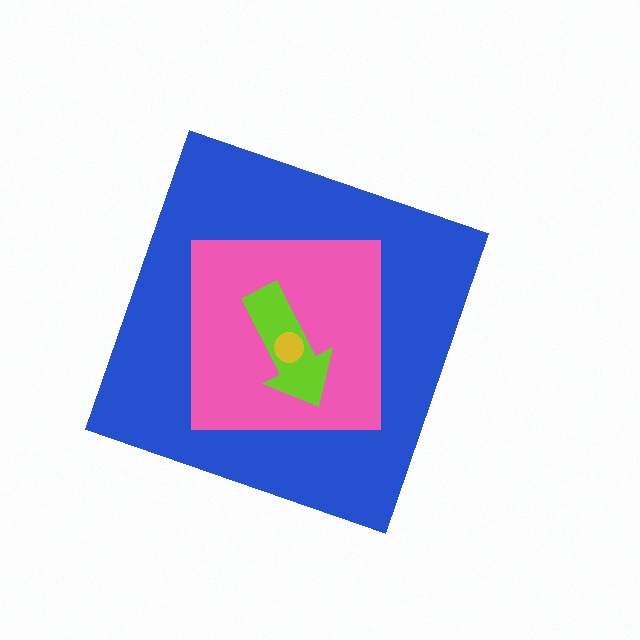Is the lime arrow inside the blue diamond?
Yes.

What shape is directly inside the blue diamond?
The pink square.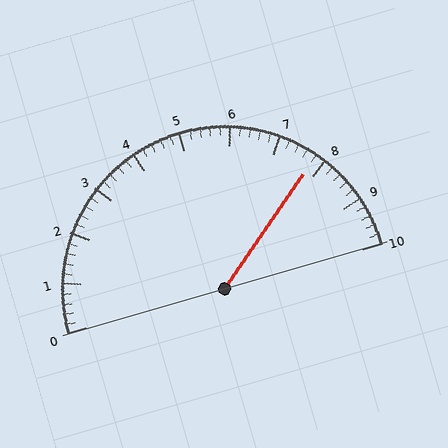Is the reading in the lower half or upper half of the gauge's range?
The reading is in the upper half of the range (0 to 10).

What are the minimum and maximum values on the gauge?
The gauge ranges from 0 to 10.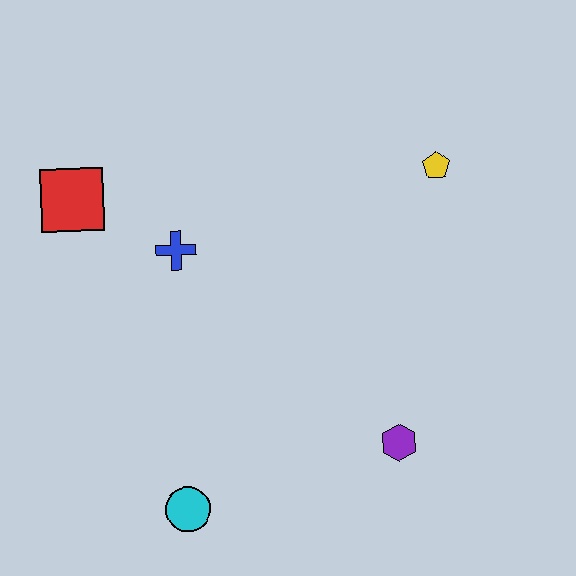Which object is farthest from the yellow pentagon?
The cyan circle is farthest from the yellow pentagon.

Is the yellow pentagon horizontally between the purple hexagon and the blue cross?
No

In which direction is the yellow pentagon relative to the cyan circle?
The yellow pentagon is above the cyan circle.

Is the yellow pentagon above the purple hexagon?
Yes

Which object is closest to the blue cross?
The red square is closest to the blue cross.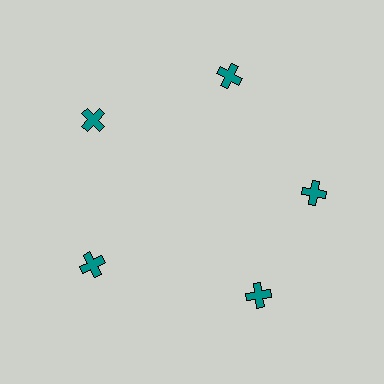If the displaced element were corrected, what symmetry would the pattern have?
It would have 5-fold rotational symmetry — the pattern would map onto itself every 72 degrees.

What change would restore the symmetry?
The symmetry would be restored by rotating it back into even spacing with its neighbors so that all 5 crosses sit at equal angles and equal distance from the center.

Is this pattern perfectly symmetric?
No. The 5 teal crosses are arranged in a ring, but one element near the 5 o'clock position is rotated out of alignment along the ring, breaking the 5-fold rotational symmetry.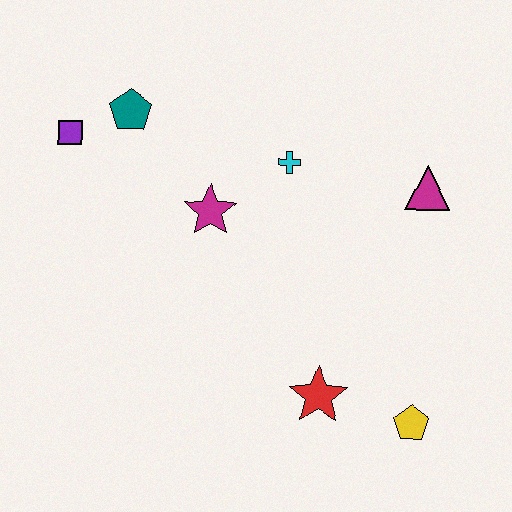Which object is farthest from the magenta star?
The yellow pentagon is farthest from the magenta star.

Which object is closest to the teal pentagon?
The purple square is closest to the teal pentagon.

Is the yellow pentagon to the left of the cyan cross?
No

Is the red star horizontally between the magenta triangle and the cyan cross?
Yes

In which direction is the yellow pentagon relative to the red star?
The yellow pentagon is to the right of the red star.